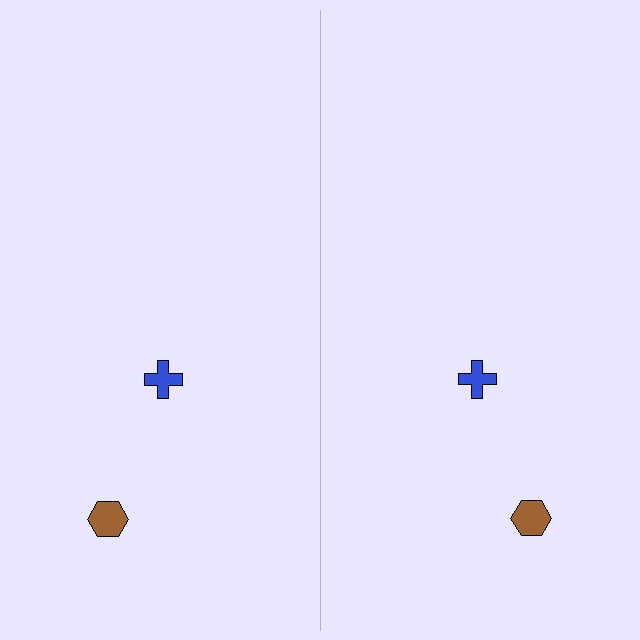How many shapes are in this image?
There are 4 shapes in this image.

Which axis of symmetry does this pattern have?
The pattern has a vertical axis of symmetry running through the center of the image.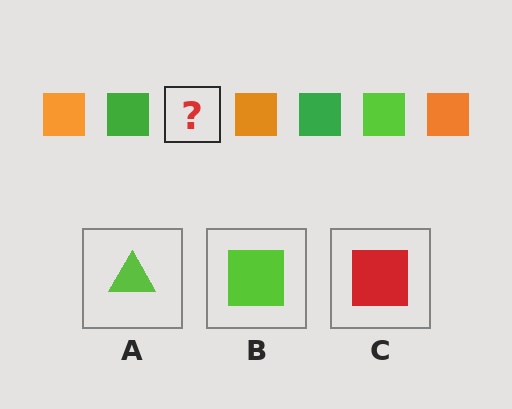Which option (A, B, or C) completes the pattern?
B.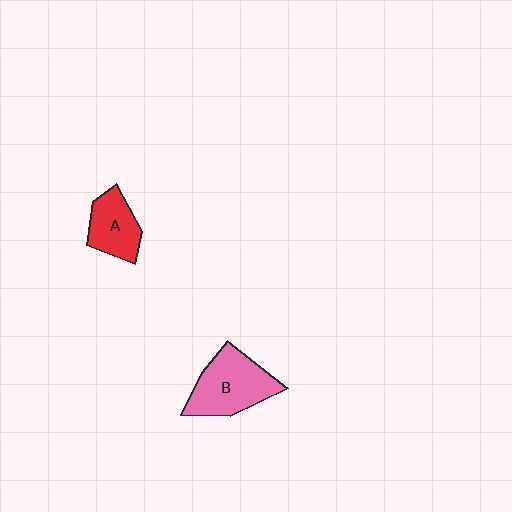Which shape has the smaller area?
Shape A (red).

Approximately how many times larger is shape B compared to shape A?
Approximately 1.5 times.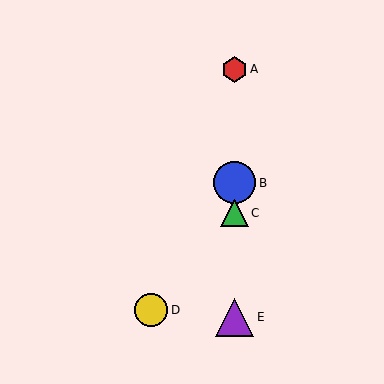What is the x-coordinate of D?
Object D is at x≈151.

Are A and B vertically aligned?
Yes, both are at x≈235.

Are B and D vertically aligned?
No, B is at x≈235 and D is at x≈151.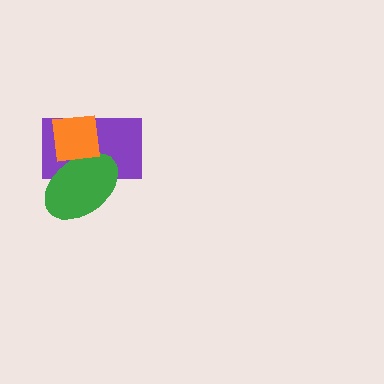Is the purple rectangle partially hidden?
Yes, it is partially covered by another shape.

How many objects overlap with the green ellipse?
2 objects overlap with the green ellipse.